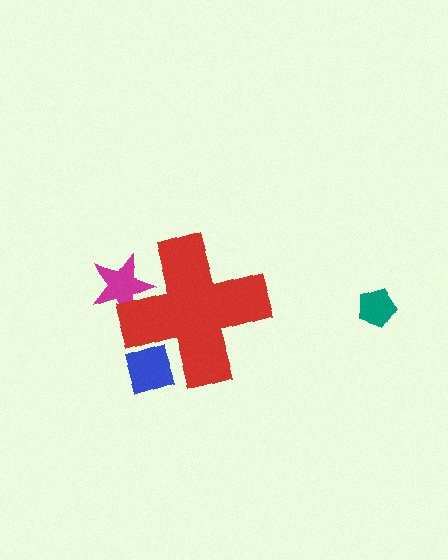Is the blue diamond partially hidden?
Yes, the blue diamond is partially hidden behind the red cross.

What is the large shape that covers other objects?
A red cross.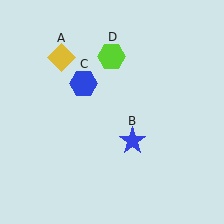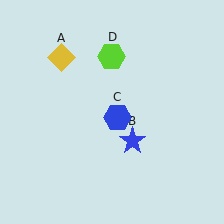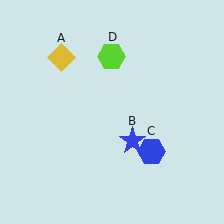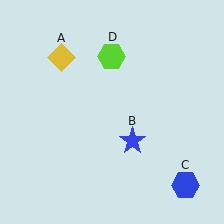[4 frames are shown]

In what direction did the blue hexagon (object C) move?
The blue hexagon (object C) moved down and to the right.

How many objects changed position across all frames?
1 object changed position: blue hexagon (object C).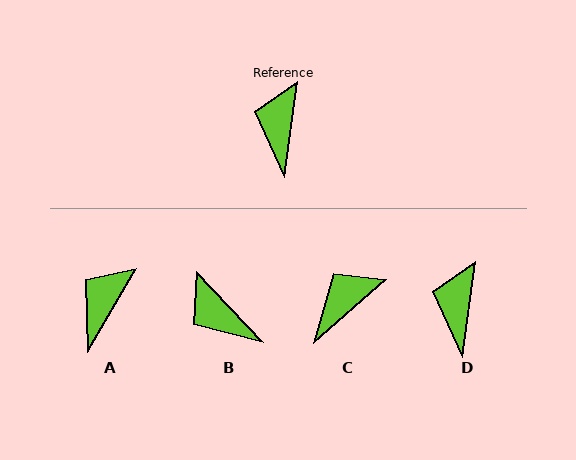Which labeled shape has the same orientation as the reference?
D.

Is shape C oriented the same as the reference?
No, it is off by about 41 degrees.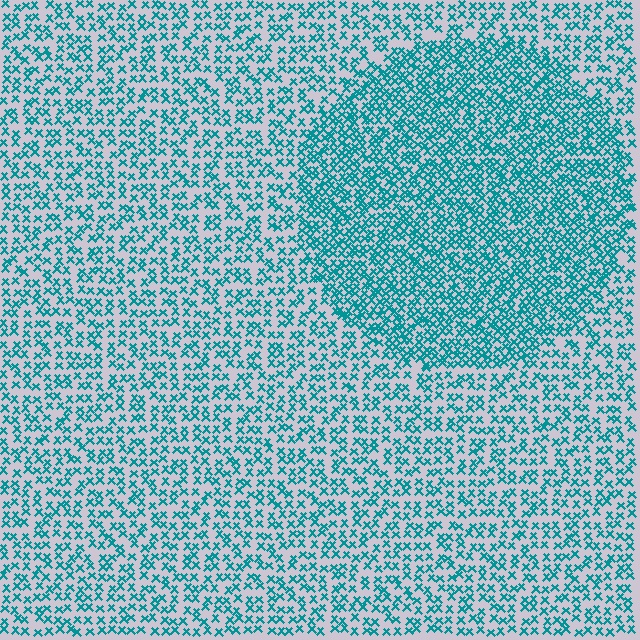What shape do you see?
I see a circle.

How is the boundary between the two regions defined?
The boundary is defined by a change in element density (approximately 1.8x ratio). All elements are the same color, size, and shape.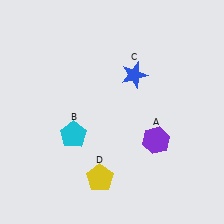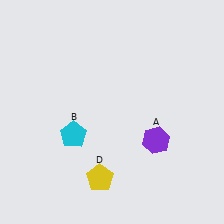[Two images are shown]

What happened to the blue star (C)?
The blue star (C) was removed in Image 2. It was in the top-right area of Image 1.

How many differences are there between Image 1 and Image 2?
There is 1 difference between the two images.